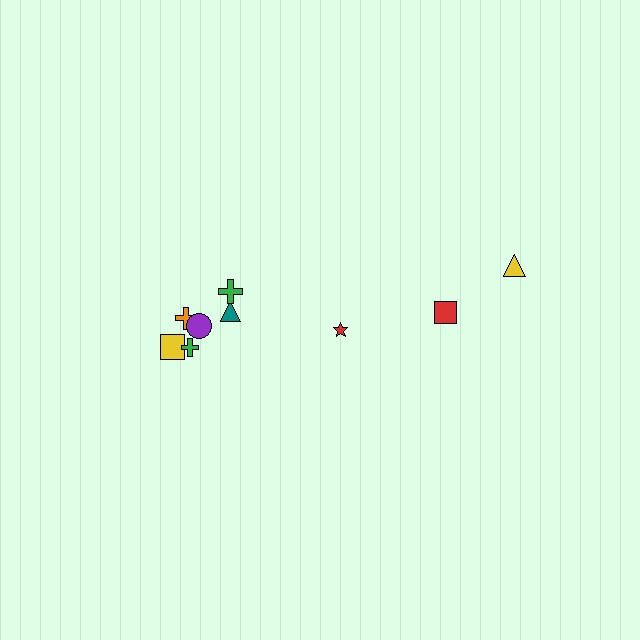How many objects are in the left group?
There are 6 objects.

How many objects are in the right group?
There are 3 objects.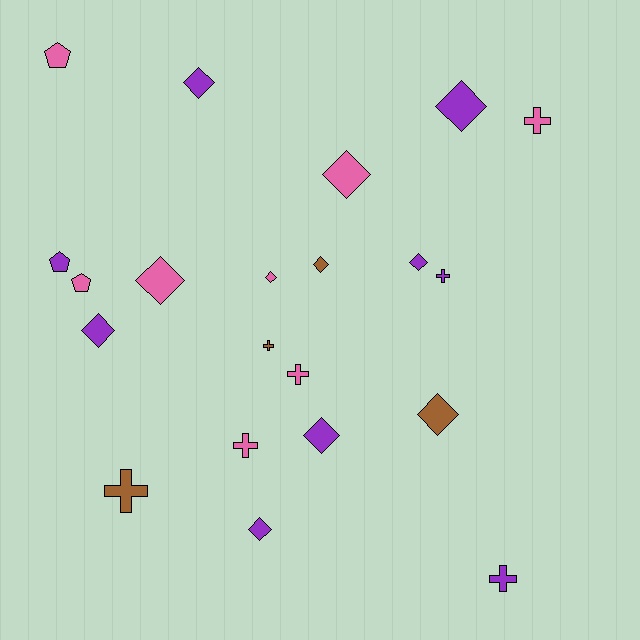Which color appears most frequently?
Purple, with 9 objects.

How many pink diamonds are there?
There are 3 pink diamonds.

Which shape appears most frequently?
Diamond, with 11 objects.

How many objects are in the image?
There are 21 objects.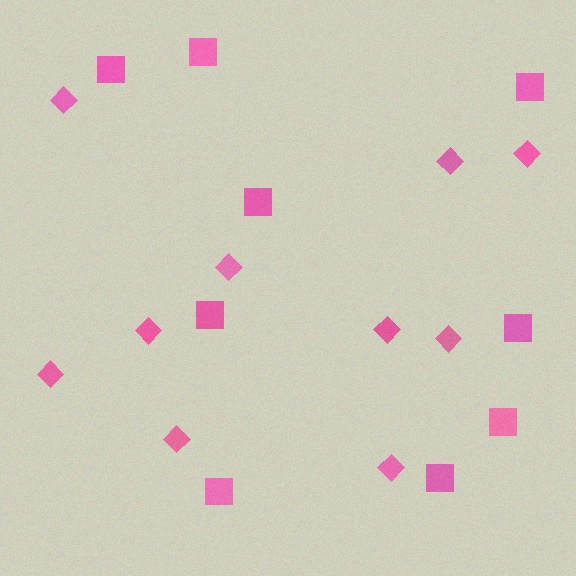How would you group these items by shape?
There are 2 groups: one group of diamonds (10) and one group of squares (9).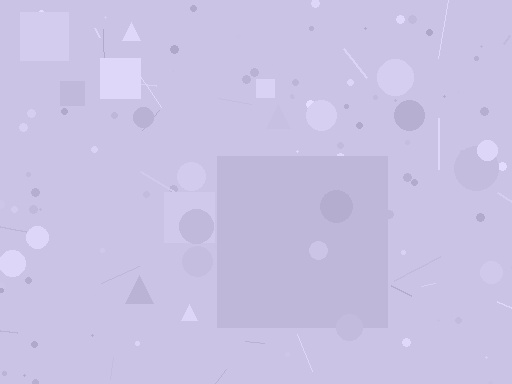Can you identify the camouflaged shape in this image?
The camouflaged shape is a square.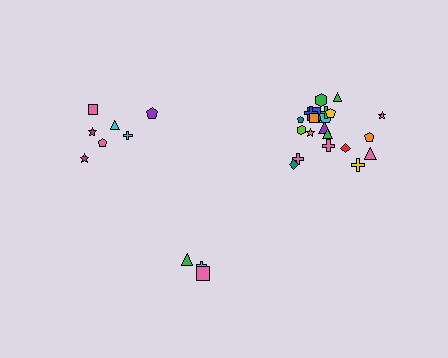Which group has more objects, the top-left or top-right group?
The top-right group.